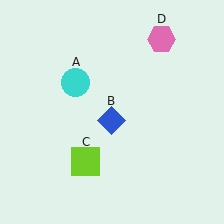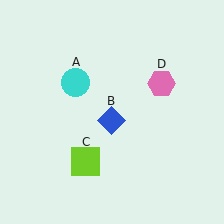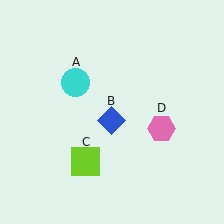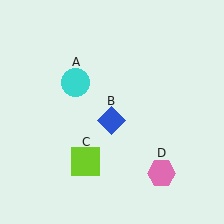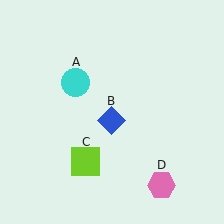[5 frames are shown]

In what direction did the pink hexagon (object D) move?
The pink hexagon (object D) moved down.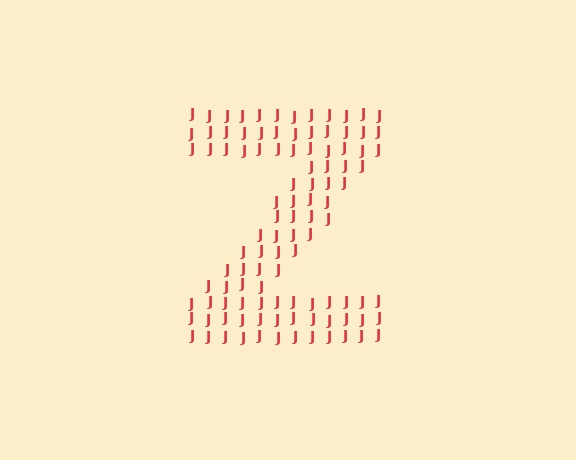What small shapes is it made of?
It is made of small letter J's.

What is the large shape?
The large shape is the letter Z.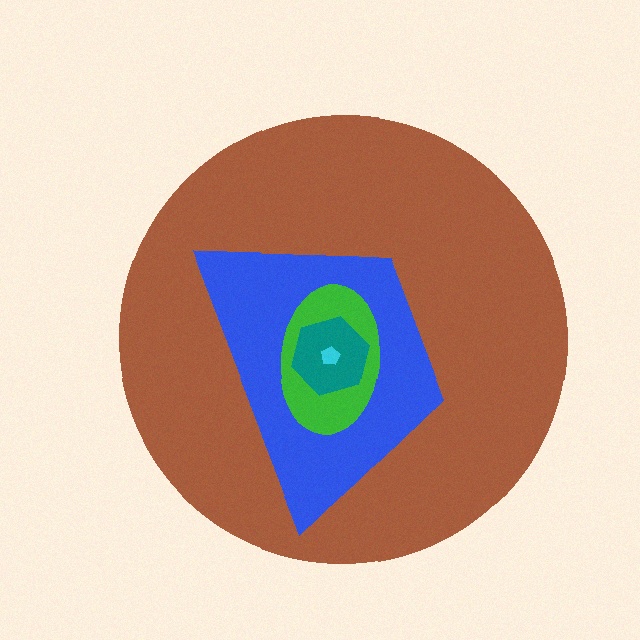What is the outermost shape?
The brown circle.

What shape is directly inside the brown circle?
The blue trapezoid.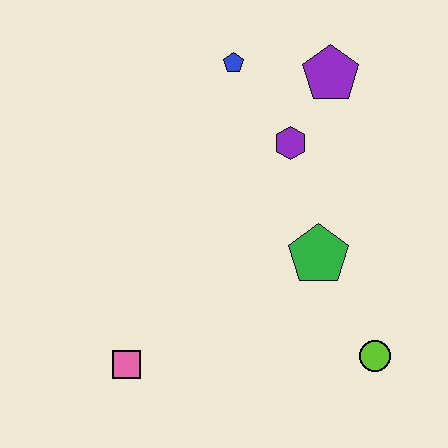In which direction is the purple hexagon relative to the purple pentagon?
The purple hexagon is below the purple pentagon.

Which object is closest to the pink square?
The green pentagon is closest to the pink square.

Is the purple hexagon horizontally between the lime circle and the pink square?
Yes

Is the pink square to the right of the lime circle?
No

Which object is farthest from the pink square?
The purple pentagon is farthest from the pink square.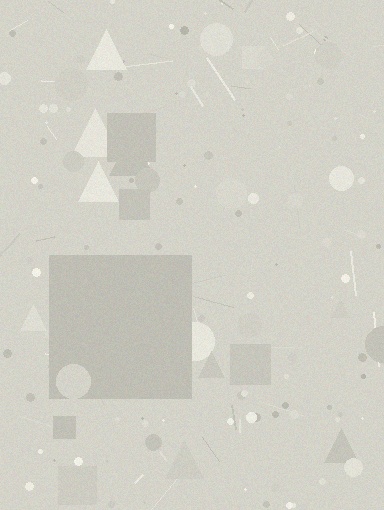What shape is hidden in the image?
A square is hidden in the image.